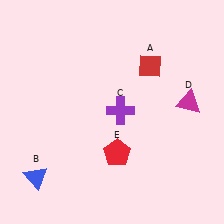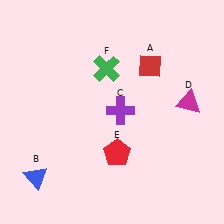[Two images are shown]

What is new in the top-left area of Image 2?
A green cross (F) was added in the top-left area of Image 2.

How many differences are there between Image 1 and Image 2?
There is 1 difference between the two images.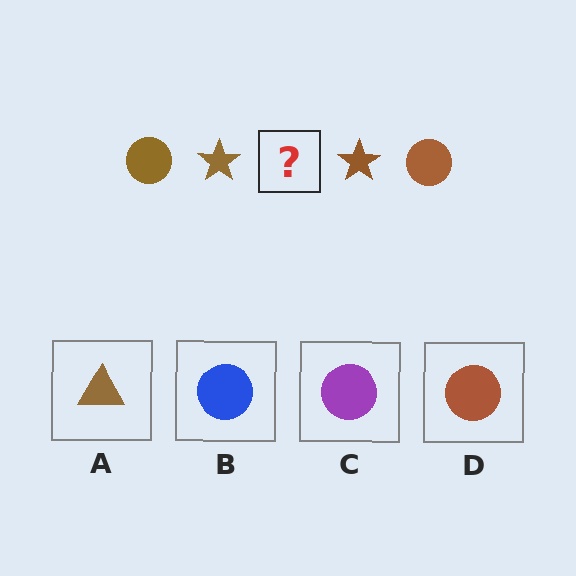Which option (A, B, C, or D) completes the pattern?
D.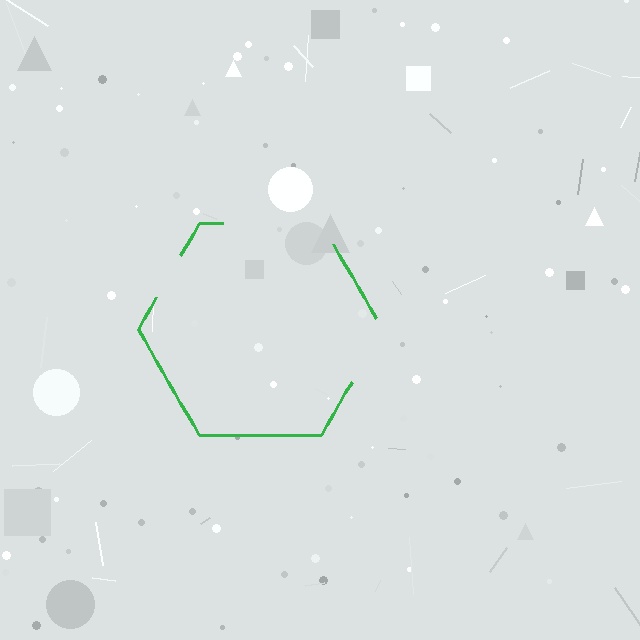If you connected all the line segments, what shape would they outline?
They would outline a hexagon.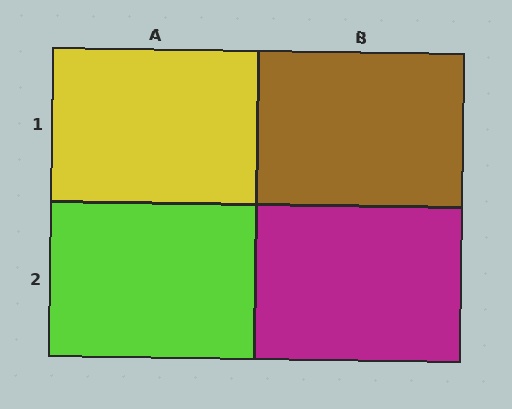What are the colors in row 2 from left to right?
Lime, magenta.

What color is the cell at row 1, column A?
Yellow.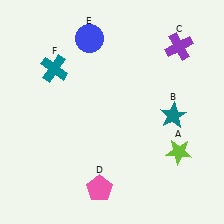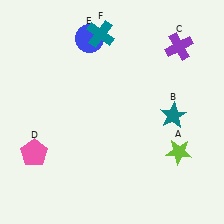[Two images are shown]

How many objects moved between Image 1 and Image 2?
2 objects moved between the two images.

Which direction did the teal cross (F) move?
The teal cross (F) moved right.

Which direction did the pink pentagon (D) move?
The pink pentagon (D) moved left.